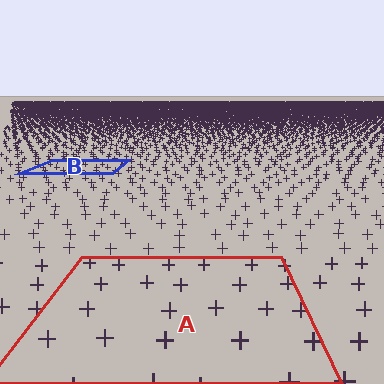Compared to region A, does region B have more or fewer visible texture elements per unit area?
Region B has more texture elements per unit area — they are packed more densely because it is farther away.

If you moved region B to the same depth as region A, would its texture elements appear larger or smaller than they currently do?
They would appear larger. At a closer depth, the same texture elements are projected at a bigger on-screen size.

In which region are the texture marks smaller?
The texture marks are smaller in region B, because it is farther away.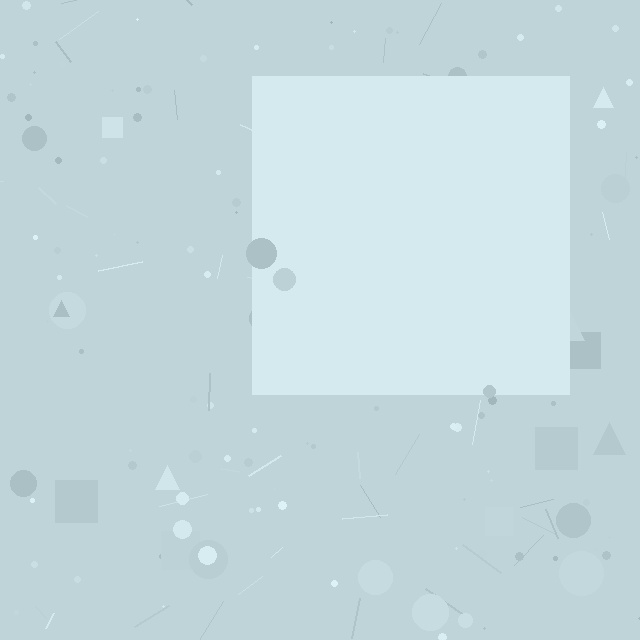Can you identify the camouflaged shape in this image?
The camouflaged shape is a square.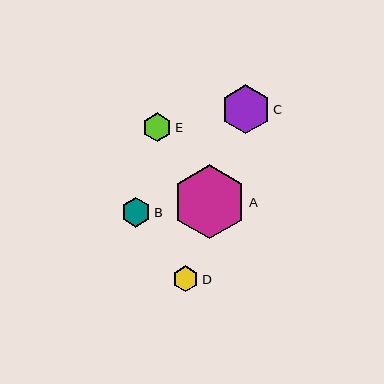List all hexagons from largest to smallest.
From largest to smallest: A, C, B, E, D.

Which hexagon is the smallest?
Hexagon D is the smallest with a size of approximately 26 pixels.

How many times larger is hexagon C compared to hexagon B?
Hexagon C is approximately 1.6 times the size of hexagon B.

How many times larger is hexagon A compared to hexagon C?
Hexagon A is approximately 1.5 times the size of hexagon C.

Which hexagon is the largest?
Hexagon A is the largest with a size of approximately 74 pixels.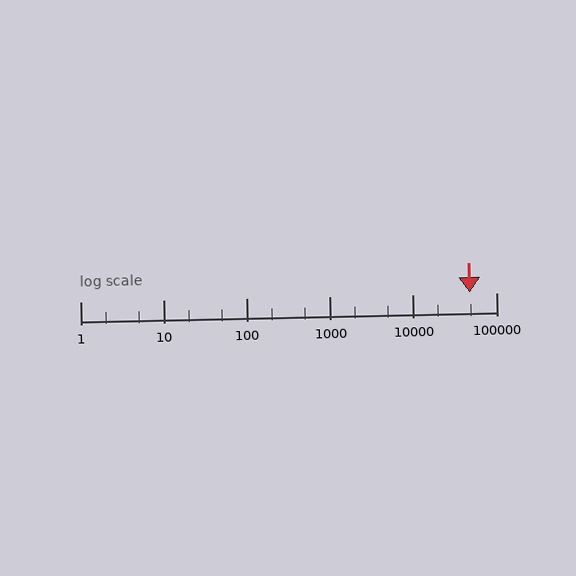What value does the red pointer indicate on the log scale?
The pointer indicates approximately 48000.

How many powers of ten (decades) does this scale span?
The scale spans 5 decades, from 1 to 100000.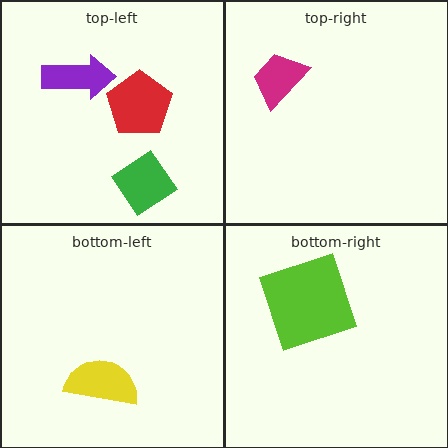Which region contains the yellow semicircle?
The bottom-left region.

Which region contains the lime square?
The bottom-right region.